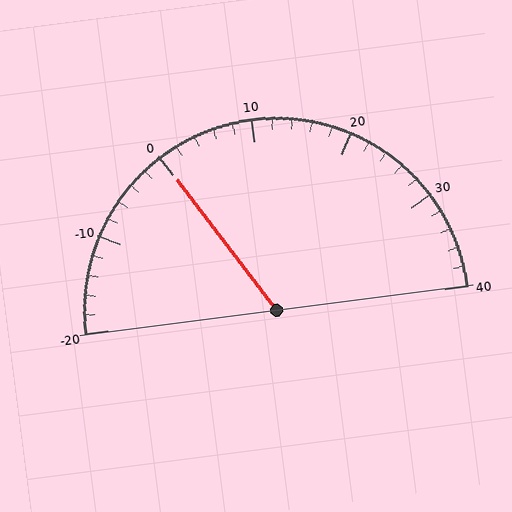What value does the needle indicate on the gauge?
The needle indicates approximately 0.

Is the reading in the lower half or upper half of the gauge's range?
The reading is in the lower half of the range (-20 to 40).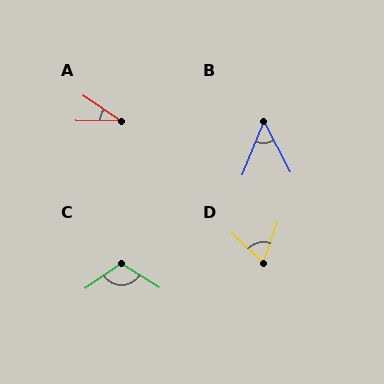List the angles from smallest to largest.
A (34°), B (49°), D (65°), C (113°).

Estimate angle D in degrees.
Approximately 65 degrees.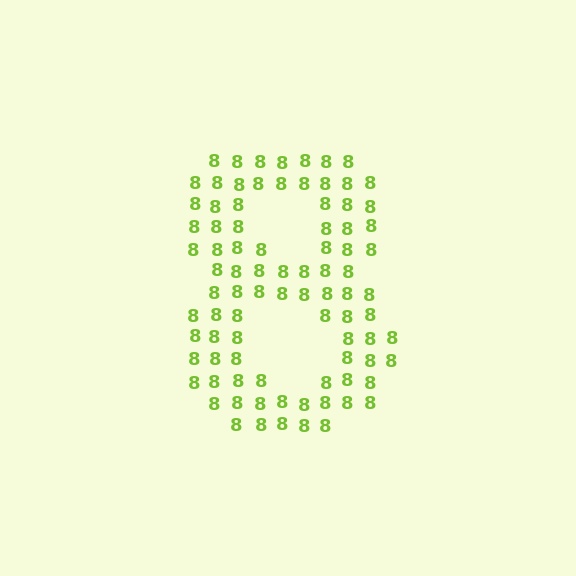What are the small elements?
The small elements are digit 8's.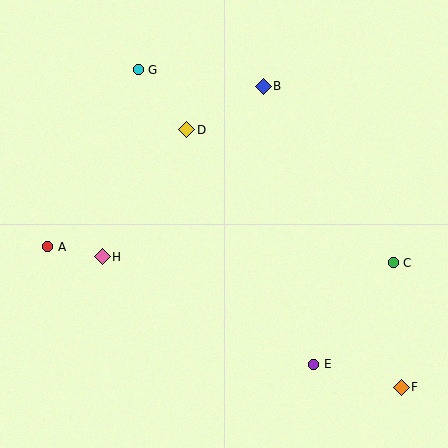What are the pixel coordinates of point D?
Point D is at (187, 130).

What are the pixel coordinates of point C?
Point C is at (393, 263).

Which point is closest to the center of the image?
Point D at (187, 130) is closest to the center.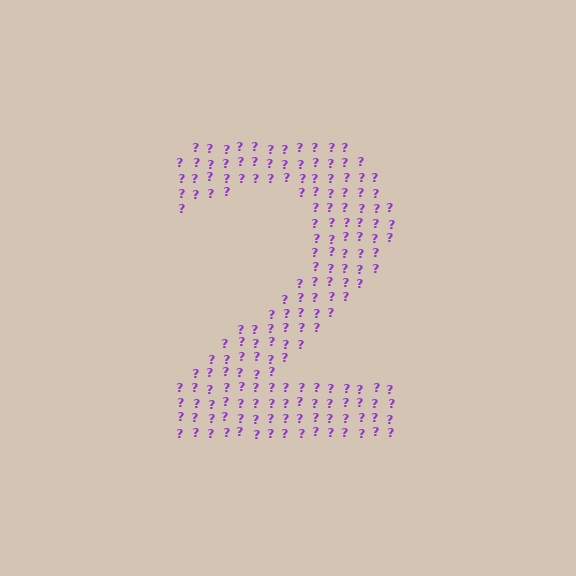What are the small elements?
The small elements are question marks.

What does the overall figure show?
The overall figure shows the digit 2.